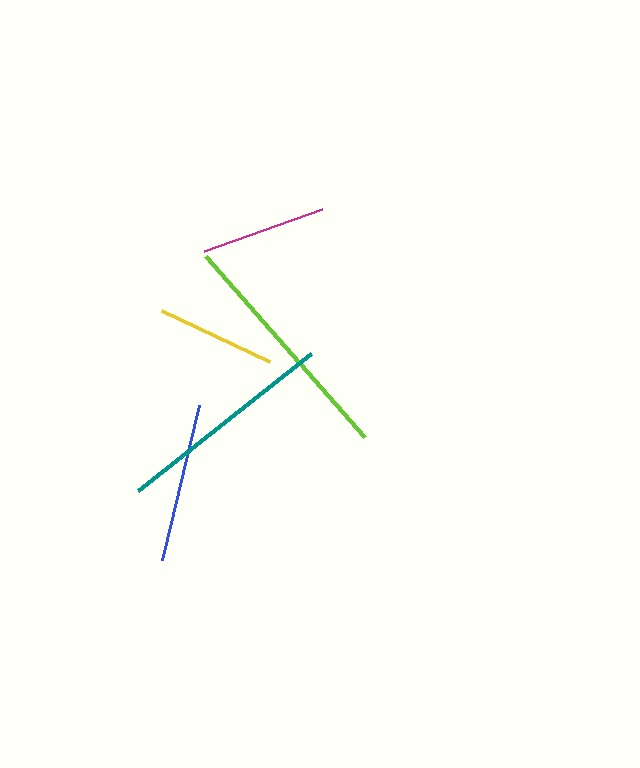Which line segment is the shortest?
The yellow line is the shortest at approximately 119 pixels.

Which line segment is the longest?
The lime line is the longest at approximately 241 pixels.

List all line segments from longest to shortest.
From longest to shortest: lime, teal, blue, magenta, yellow.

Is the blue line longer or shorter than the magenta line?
The blue line is longer than the magenta line.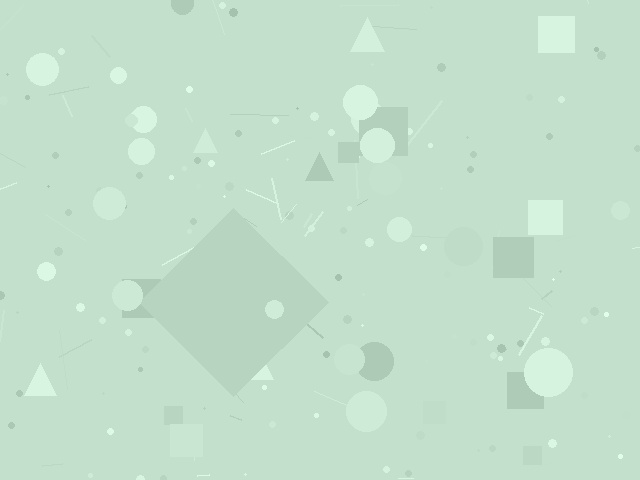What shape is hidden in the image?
A diamond is hidden in the image.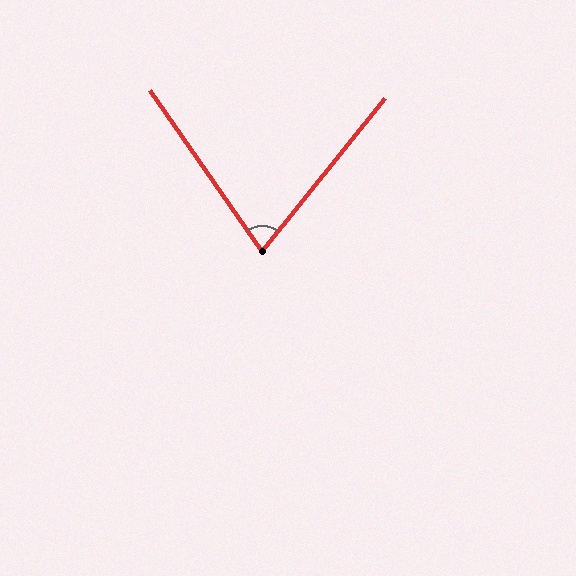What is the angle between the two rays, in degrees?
Approximately 74 degrees.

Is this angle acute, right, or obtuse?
It is acute.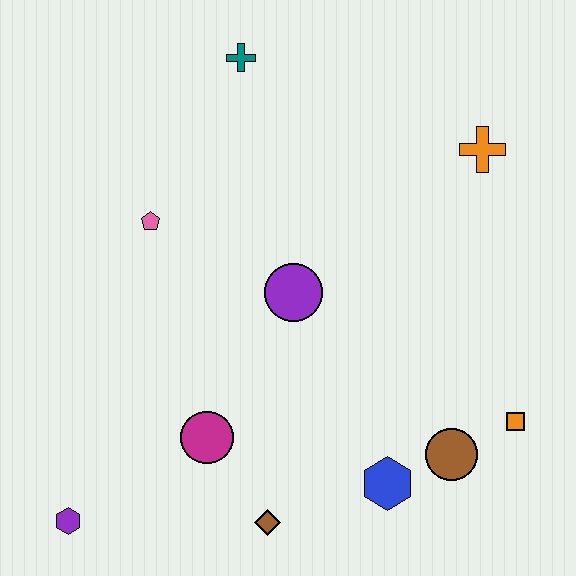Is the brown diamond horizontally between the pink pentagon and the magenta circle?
No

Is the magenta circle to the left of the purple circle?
Yes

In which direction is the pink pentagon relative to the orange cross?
The pink pentagon is to the left of the orange cross.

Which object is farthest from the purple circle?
The purple hexagon is farthest from the purple circle.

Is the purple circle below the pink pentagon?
Yes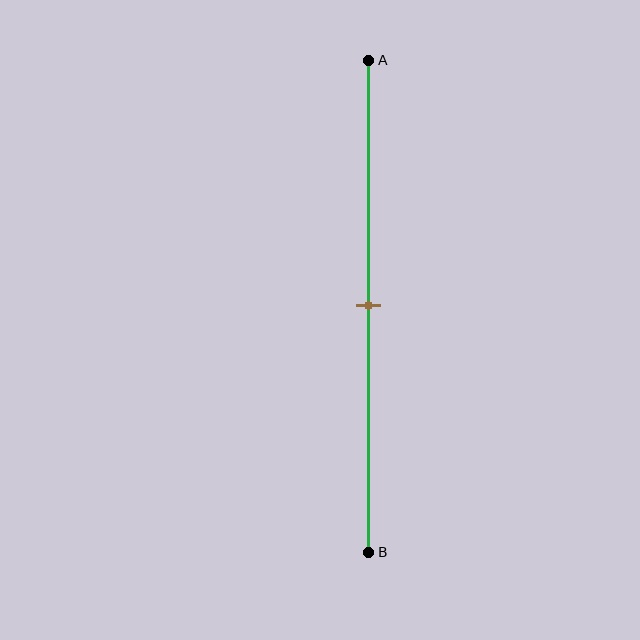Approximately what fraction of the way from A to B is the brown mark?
The brown mark is approximately 50% of the way from A to B.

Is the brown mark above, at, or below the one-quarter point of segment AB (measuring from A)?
The brown mark is below the one-quarter point of segment AB.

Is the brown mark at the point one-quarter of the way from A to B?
No, the mark is at about 50% from A, not at the 25% one-quarter point.